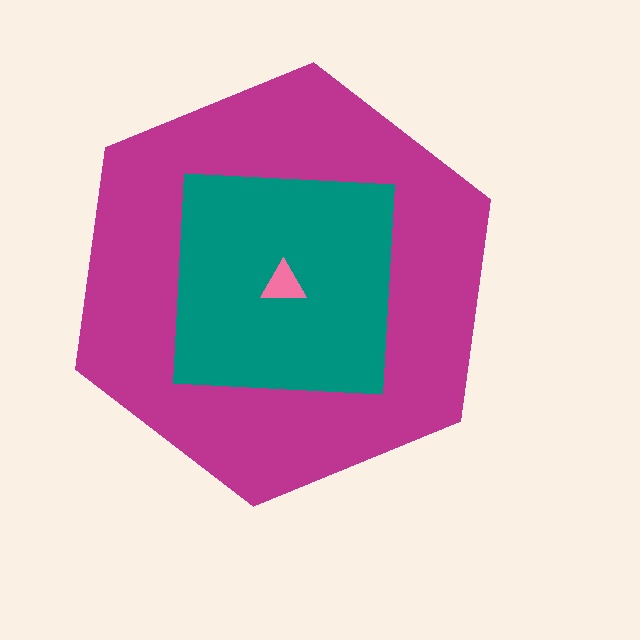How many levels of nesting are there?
3.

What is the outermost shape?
The magenta hexagon.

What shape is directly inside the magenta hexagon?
The teal square.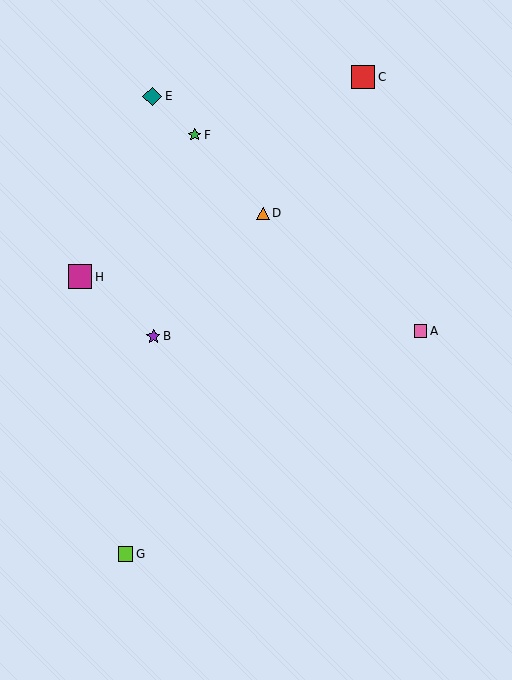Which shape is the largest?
The magenta square (labeled H) is the largest.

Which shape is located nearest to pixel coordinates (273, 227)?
The orange triangle (labeled D) at (263, 213) is nearest to that location.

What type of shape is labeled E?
Shape E is a teal diamond.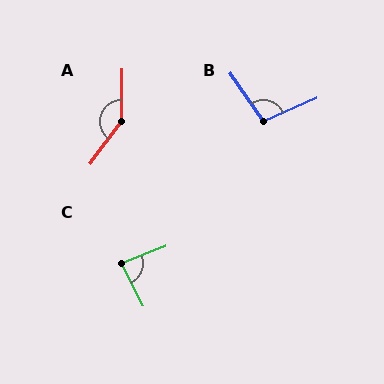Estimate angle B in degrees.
Approximately 101 degrees.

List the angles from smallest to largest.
C (84°), B (101°), A (144°).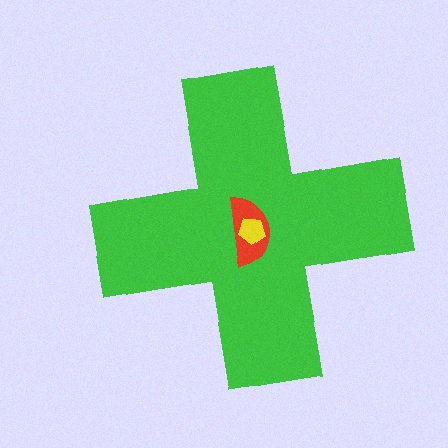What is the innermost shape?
The yellow pentagon.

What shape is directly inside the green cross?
The red semicircle.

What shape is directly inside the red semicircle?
The yellow pentagon.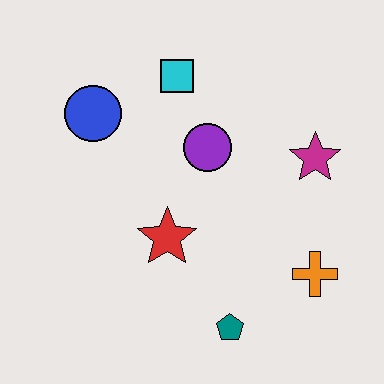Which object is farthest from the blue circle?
The orange cross is farthest from the blue circle.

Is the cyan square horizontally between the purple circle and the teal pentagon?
No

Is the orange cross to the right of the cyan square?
Yes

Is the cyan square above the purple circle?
Yes